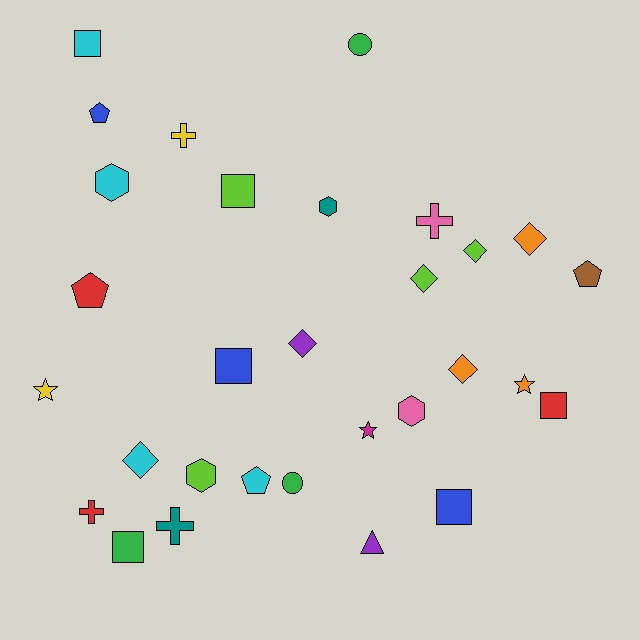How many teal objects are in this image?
There are 2 teal objects.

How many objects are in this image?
There are 30 objects.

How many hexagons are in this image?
There are 4 hexagons.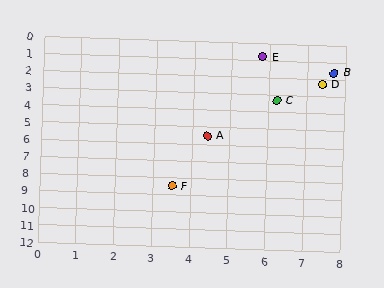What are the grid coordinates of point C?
Point C is at approximately (6.2, 3.3).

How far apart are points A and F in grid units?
Points A and F are about 3.1 grid units apart.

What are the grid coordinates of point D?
Point D is at approximately (7.4, 2.3).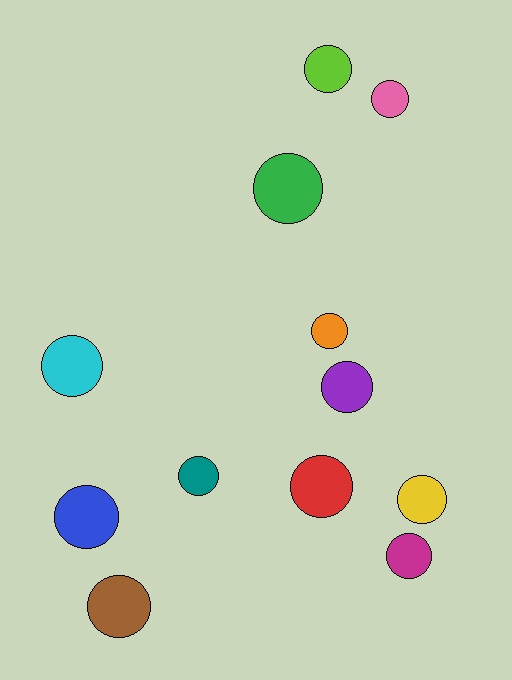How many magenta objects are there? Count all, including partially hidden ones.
There is 1 magenta object.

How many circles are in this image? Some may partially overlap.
There are 12 circles.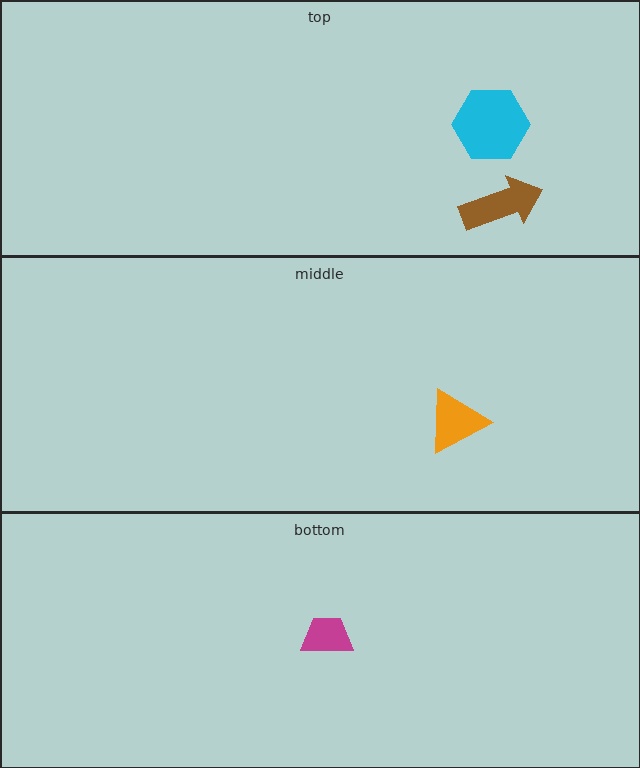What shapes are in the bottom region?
The magenta trapezoid.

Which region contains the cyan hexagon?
The top region.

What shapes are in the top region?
The cyan hexagon, the brown arrow.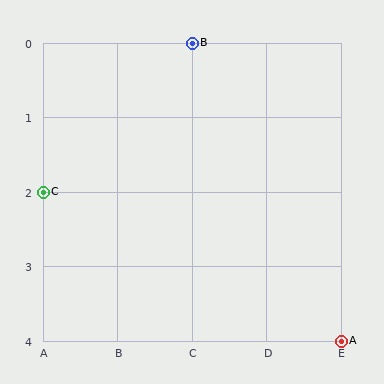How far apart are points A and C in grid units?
Points A and C are 4 columns and 2 rows apart (about 4.5 grid units diagonally).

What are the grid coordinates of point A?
Point A is at grid coordinates (E, 4).